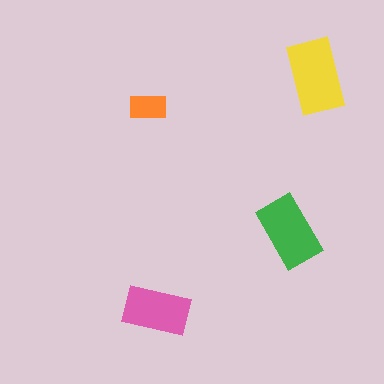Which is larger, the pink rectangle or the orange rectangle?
The pink one.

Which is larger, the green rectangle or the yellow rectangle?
The yellow one.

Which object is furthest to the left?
The orange rectangle is leftmost.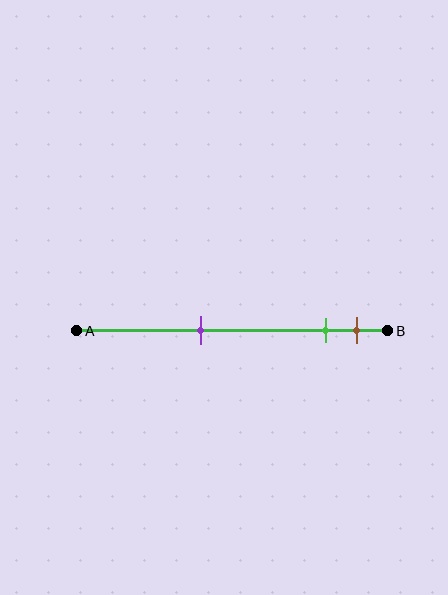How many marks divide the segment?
There are 3 marks dividing the segment.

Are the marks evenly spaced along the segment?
No, the marks are not evenly spaced.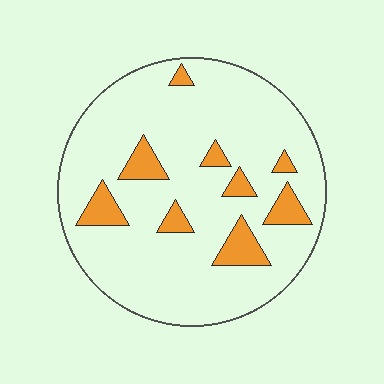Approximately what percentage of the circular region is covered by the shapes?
Approximately 15%.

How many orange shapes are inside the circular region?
9.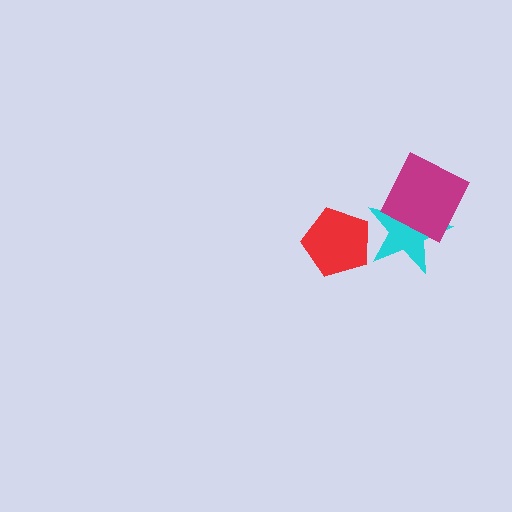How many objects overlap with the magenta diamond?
1 object overlaps with the magenta diamond.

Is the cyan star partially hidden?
Yes, it is partially covered by another shape.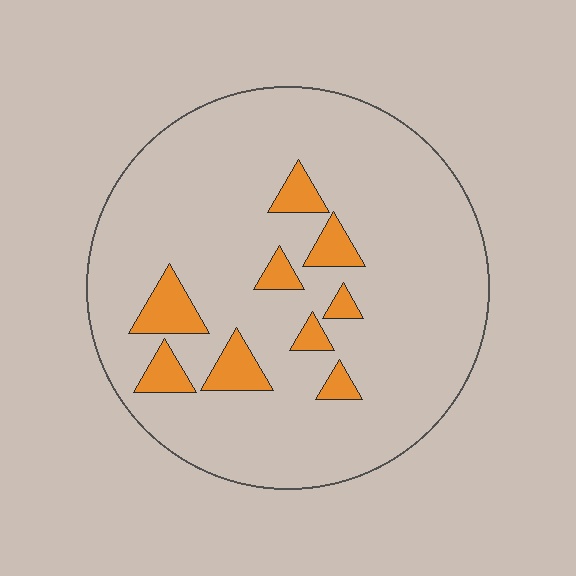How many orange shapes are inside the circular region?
9.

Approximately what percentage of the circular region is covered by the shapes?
Approximately 10%.